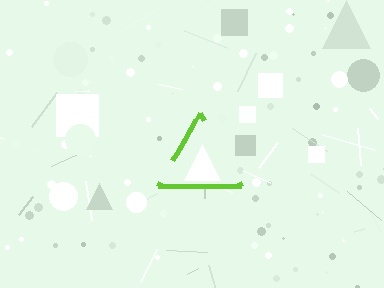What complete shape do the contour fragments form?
The contour fragments form a triangle.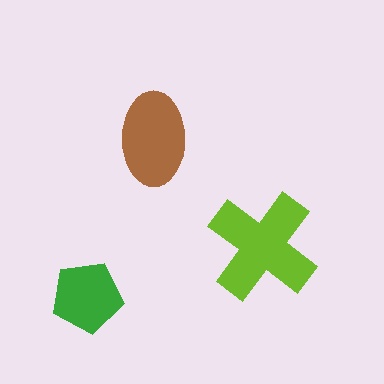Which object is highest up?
The brown ellipse is topmost.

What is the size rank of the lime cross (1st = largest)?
1st.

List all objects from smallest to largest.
The green pentagon, the brown ellipse, the lime cross.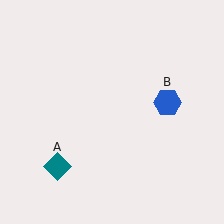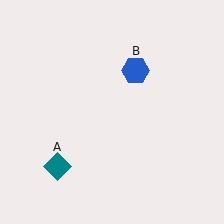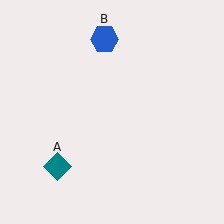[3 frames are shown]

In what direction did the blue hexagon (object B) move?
The blue hexagon (object B) moved up and to the left.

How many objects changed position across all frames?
1 object changed position: blue hexagon (object B).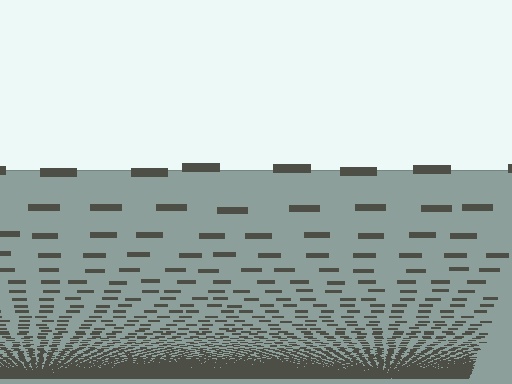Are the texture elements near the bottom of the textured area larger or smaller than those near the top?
Smaller. The gradient is inverted — elements near the bottom are smaller and denser.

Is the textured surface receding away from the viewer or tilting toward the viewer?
The surface appears to tilt toward the viewer. Texture elements get larger and sparser toward the top.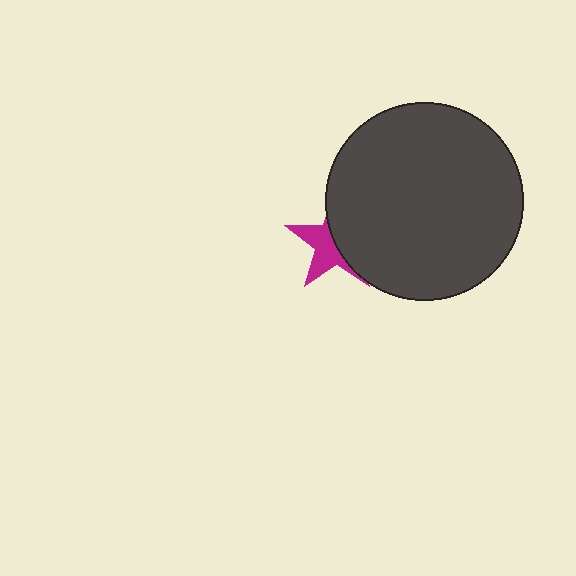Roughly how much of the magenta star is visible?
About half of it is visible (roughly 46%).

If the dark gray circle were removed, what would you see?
You would see the complete magenta star.